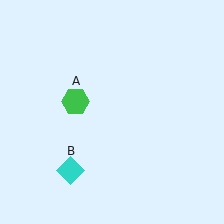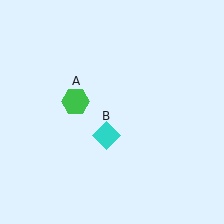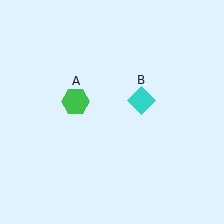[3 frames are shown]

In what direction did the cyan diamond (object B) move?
The cyan diamond (object B) moved up and to the right.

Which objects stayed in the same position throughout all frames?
Green hexagon (object A) remained stationary.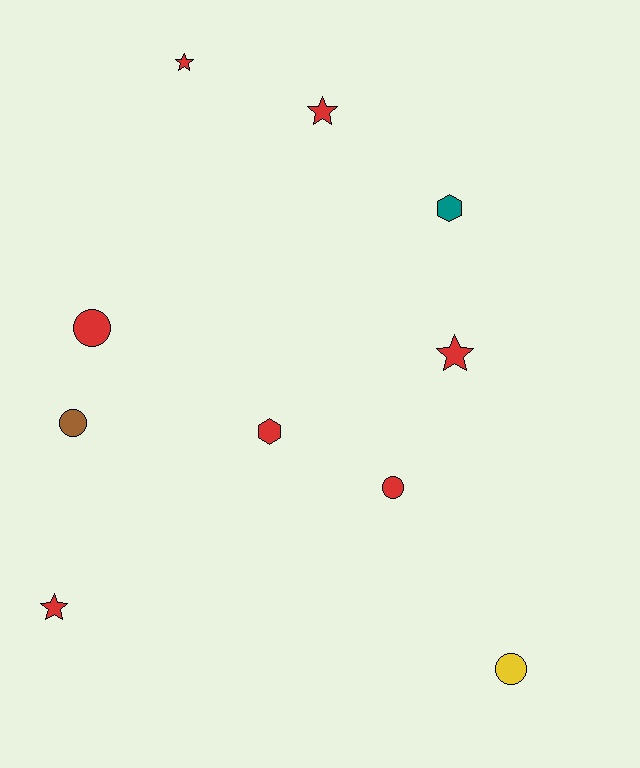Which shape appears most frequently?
Star, with 4 objects.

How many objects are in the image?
There are 10 objects.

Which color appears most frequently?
Red, with 7 objects.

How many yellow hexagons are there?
There are no yellow hexagons.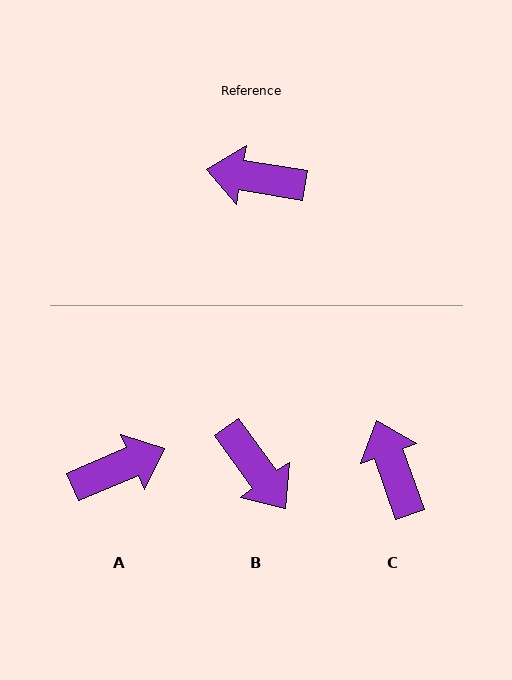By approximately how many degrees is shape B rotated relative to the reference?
Approximately 135 degrees counter-clockwise.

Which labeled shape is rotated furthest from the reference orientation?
A, about 148 degrees away.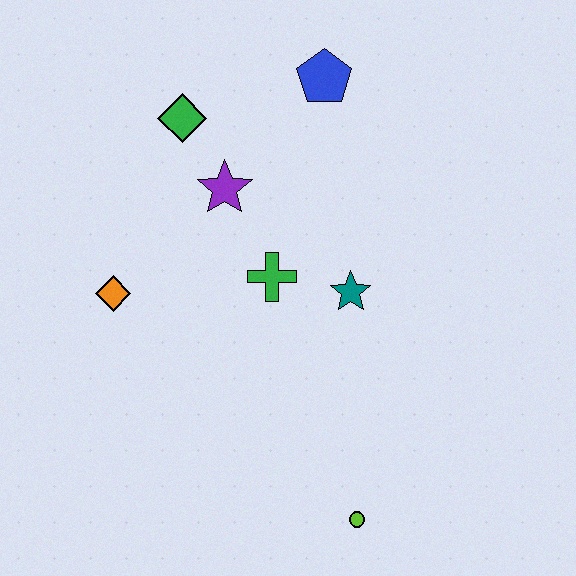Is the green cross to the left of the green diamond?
No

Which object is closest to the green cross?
The teal star is closest to the green cross.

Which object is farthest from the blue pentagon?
The lime circle is farthest from the blue pentagon.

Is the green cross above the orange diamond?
Yes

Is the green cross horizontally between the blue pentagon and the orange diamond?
Yes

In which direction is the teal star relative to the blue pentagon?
The teal star is below the blue pentagon.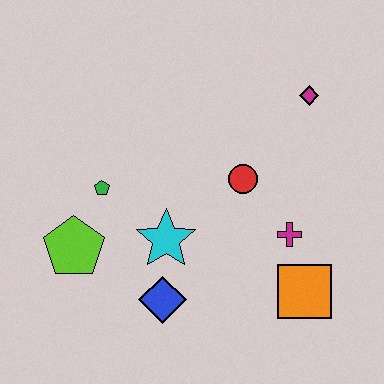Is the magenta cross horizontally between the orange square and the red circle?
Yes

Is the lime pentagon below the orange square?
No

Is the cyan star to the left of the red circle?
Yes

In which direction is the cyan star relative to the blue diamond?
The cyan star is above the blue diamond.